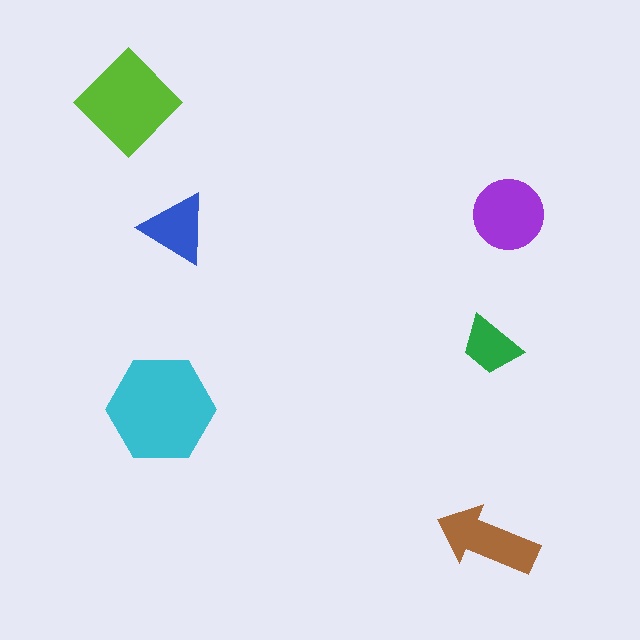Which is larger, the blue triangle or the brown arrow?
The brown arrow.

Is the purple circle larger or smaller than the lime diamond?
Smaller.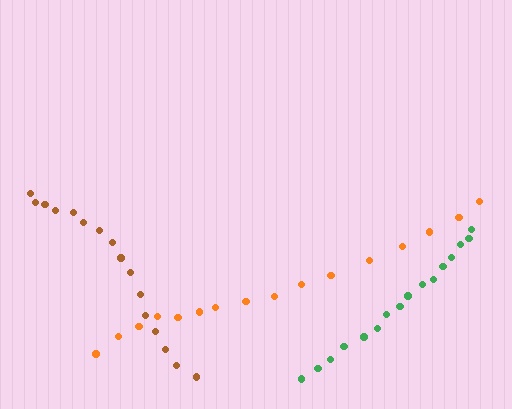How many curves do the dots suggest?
There are 3 distinct paths.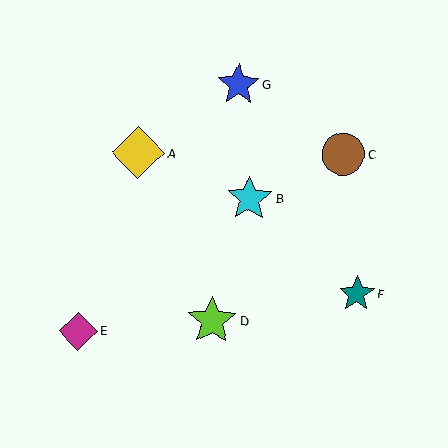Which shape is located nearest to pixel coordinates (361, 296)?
The teal star (labeled F) at (357, 294) is nearest to that location.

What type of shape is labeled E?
Shape E is a magenta diamond.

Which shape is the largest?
The yellow diamond (labeled A) is the largest.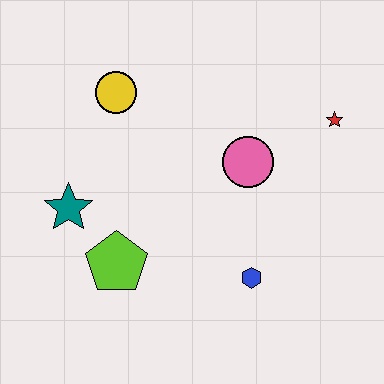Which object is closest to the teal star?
The lime pentagon is closest to the teal star.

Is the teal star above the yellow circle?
No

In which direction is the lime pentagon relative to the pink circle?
The lime pentagon is to the left of the pink circle.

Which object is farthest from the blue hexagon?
The yellow circle is farthest from the blue hexagon.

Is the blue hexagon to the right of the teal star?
Yes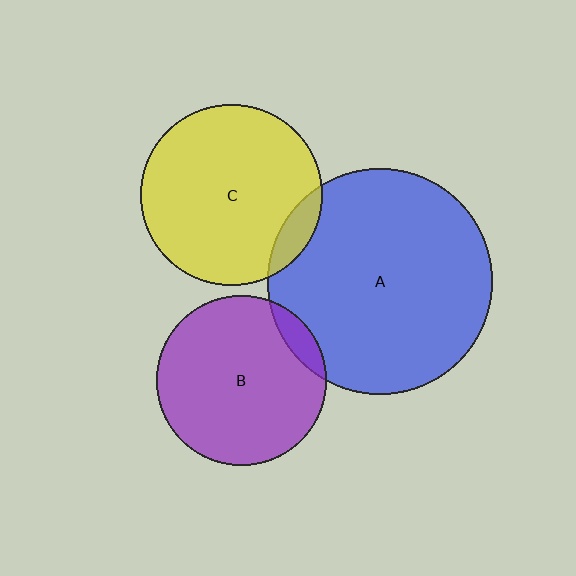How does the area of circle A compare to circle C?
Approximately 1.5 times.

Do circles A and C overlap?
Yes.